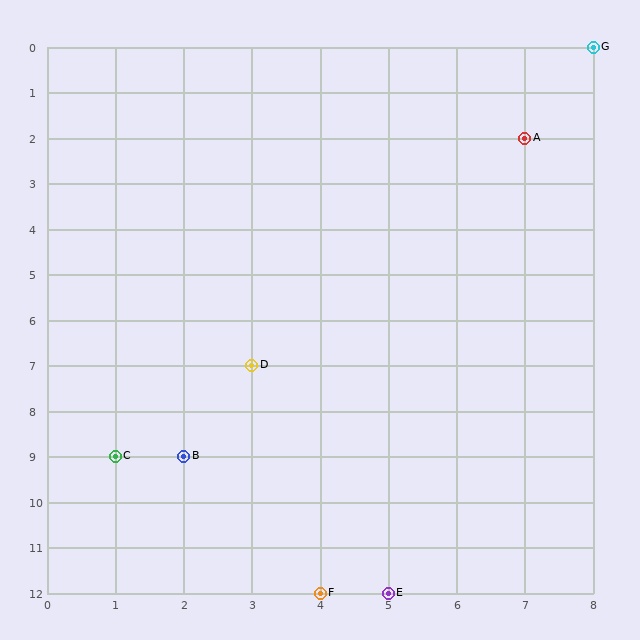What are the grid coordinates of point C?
Point C is at grid coordinates (1, 9).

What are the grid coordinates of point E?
Point E is at grid coordinates (5, 12).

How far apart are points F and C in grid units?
Points F and C are 3 columns and 3 rows apart (about 4.2 grid units diagonally).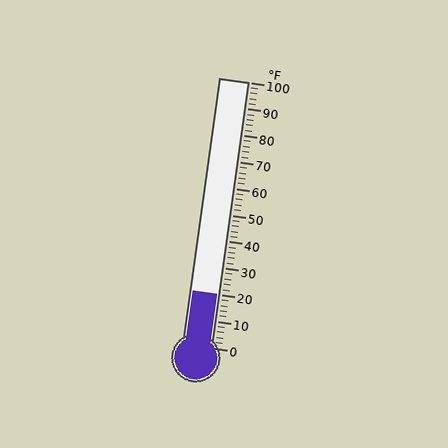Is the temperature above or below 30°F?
The temperature is below 30°F.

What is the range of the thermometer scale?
The thermometer scale ranges from 0°F to 100°F.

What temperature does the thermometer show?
The thermometer shows approximately 20°F.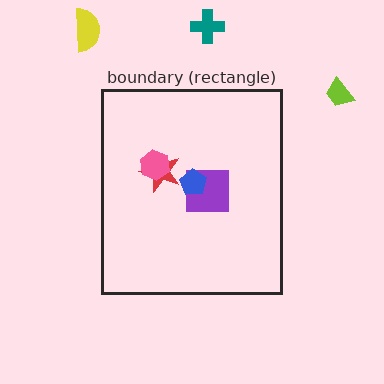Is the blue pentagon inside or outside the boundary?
Inside.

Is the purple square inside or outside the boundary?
Inside.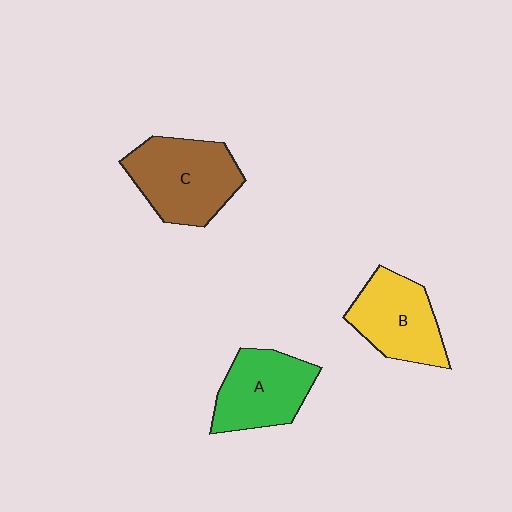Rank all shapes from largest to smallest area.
From largest to smallest: C (brown), A (green), B (yellow).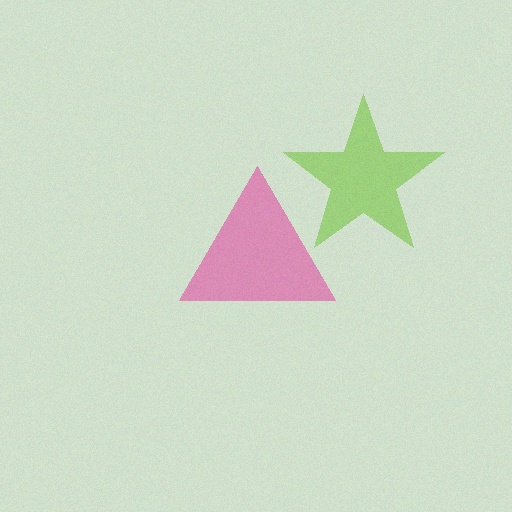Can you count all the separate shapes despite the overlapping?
Yes, there are 2 separate shapes.